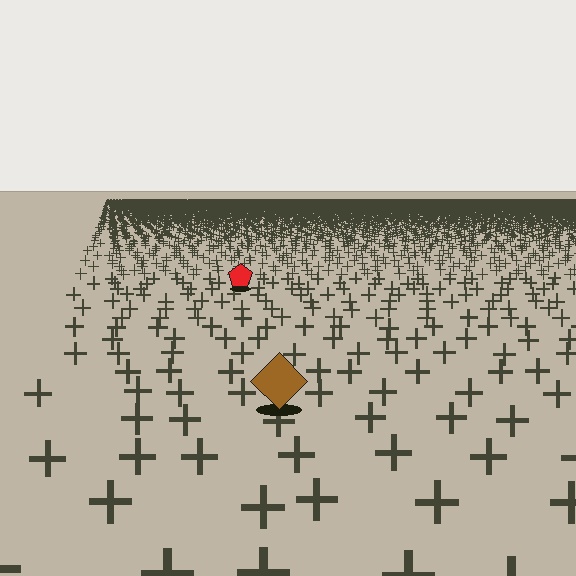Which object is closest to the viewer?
The brown diamond is closest. The texture marks near it are larger and more spread out.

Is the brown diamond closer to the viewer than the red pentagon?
Yes. The brown diamond is closer — you can tell from the texture gradient: the ground texture is coarser near it.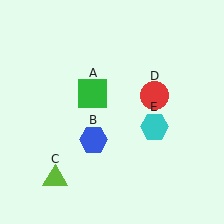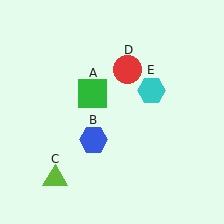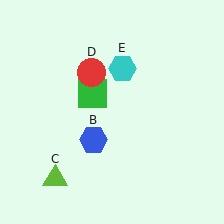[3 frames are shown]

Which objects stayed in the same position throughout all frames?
Green square (object A) and blue hexagon (object B) and lime triangle (object C) remained stationary.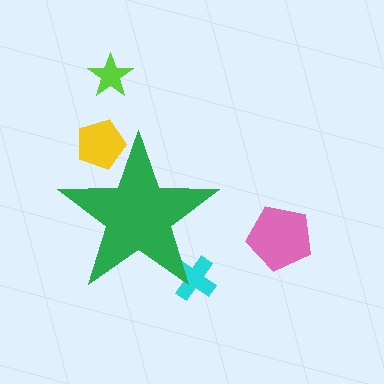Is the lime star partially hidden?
No, the lime star is fully visible.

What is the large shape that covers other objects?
A green star.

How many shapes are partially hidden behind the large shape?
2 shapes are partially hidden.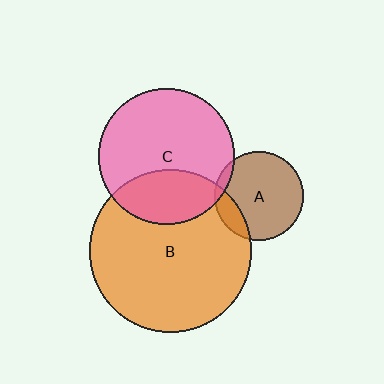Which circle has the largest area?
Circle B (orange).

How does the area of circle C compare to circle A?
Approximately 2.3 times.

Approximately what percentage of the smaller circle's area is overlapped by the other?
Approximately 30%.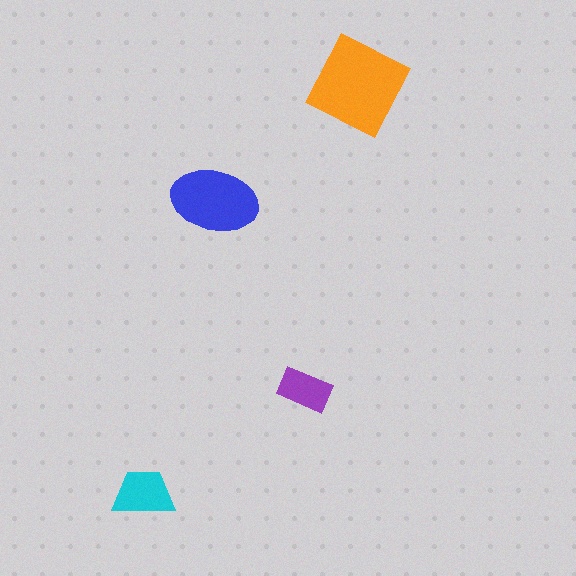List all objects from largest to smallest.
The orange diamond, the blue ellipse, the cyan trapezoid, the purple rectangle.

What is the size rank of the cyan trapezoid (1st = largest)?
3rd.